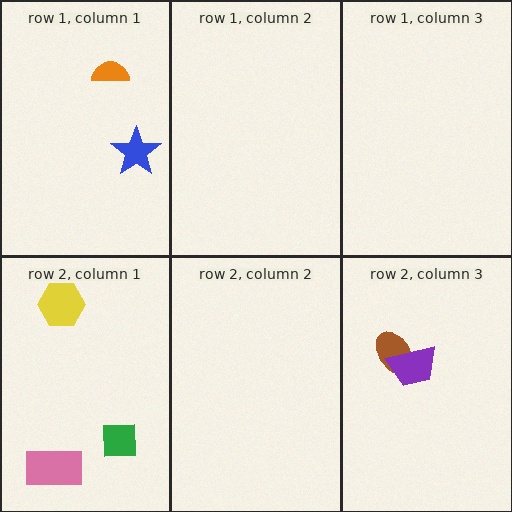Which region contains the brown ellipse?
The row 2, column 3 region.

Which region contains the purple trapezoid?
The row 2, column 3 region.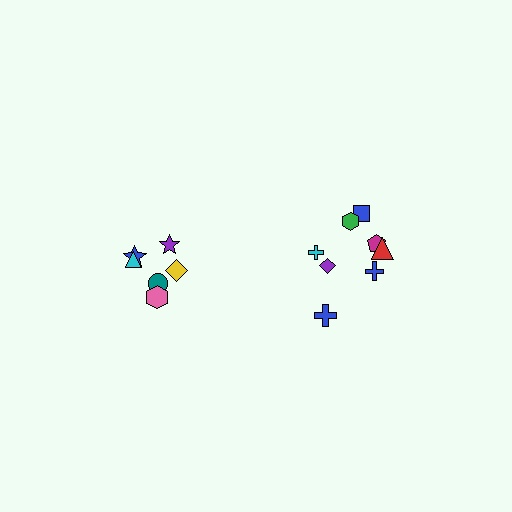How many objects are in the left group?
There are 6 objects.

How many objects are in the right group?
There are 8 objects.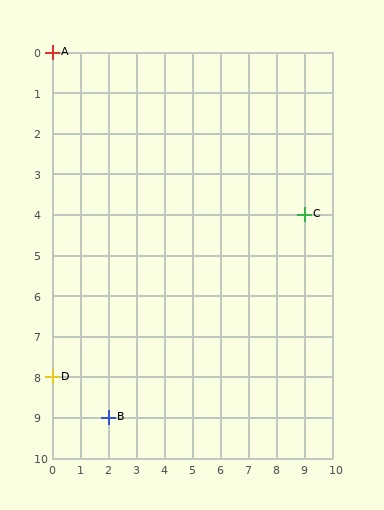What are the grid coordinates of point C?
Point C is at grid coordinates (9, 4).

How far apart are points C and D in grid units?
Points C and D are 9 columns and 4 rows apart (about 9.8 grid units diagonally).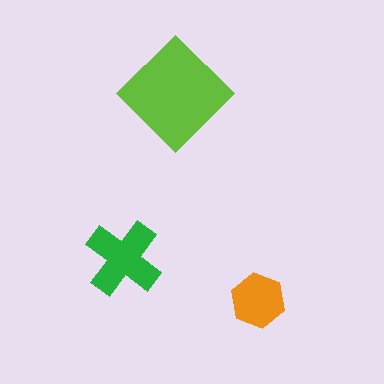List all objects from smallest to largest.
The orange hexagon, the green cross, the lime diamond.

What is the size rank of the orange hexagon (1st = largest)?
3rd.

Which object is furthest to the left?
The green cross is leftmost.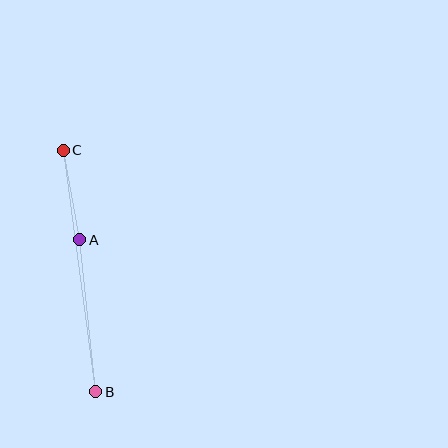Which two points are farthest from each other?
Points B and C are farthest from each other.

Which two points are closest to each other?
Points A and C are closest to each other.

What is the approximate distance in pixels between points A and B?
The distance between A and B is approximately 153 pixels.